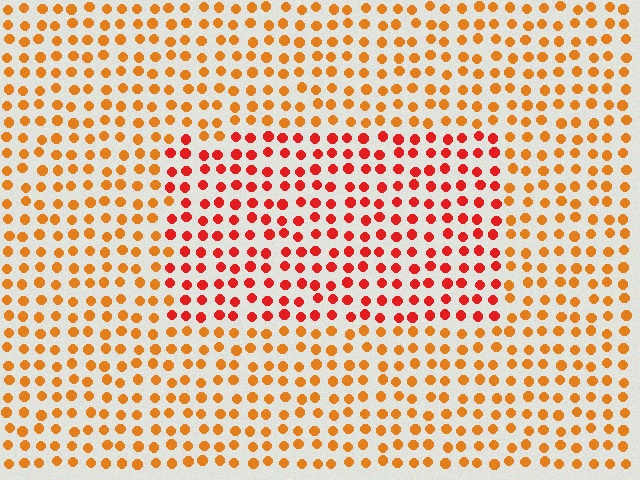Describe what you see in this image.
The image is filled with small orange elements in a uniform arrangement. A rectangle-shaped region is visible where the elements are tinted to a slightly different hue, forming a subtle color boundary.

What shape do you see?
I see a rectangle.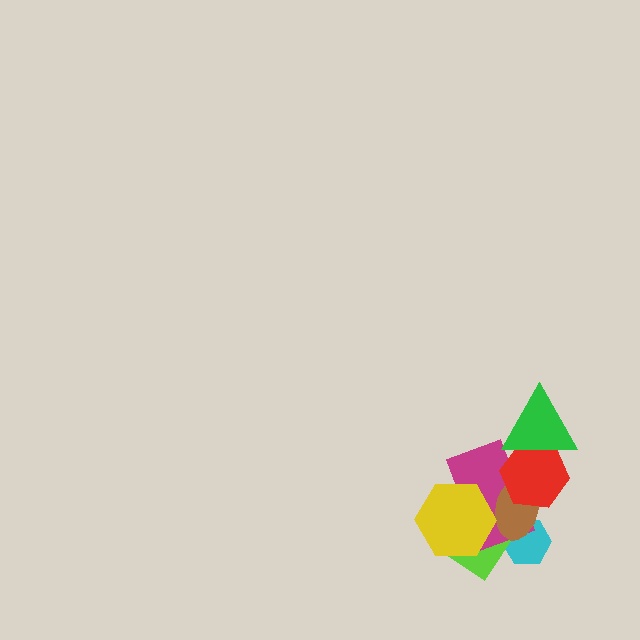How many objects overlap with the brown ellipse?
5 objects overlap with the brown ellipse.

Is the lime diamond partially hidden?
Yes, it is partially covered by another shape.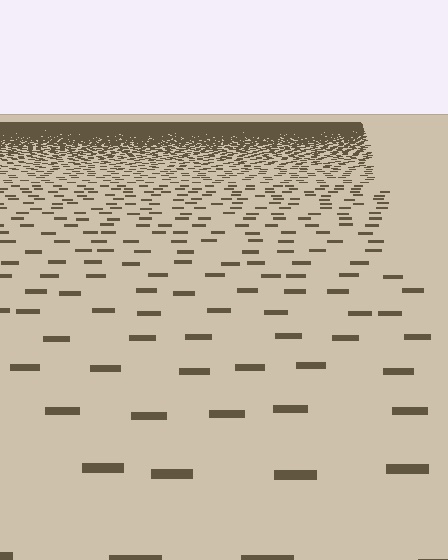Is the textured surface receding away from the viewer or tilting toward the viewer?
The surface is receding away from the viewer. Texture elements get smaller and denser toward the top.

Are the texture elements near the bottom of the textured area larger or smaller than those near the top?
Larger. Near the bottom, elements are closer to the viewer and appear at a bigger on-screen size.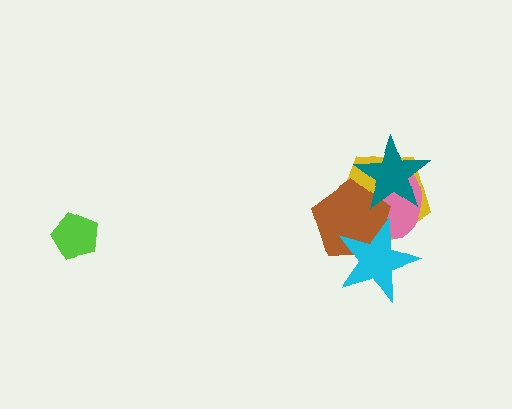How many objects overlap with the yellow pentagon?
4 objects overlap with the yellow pentagon.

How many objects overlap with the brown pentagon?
4 objects overlap with the brown pentagon.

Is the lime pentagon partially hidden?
No, no other shape covers it.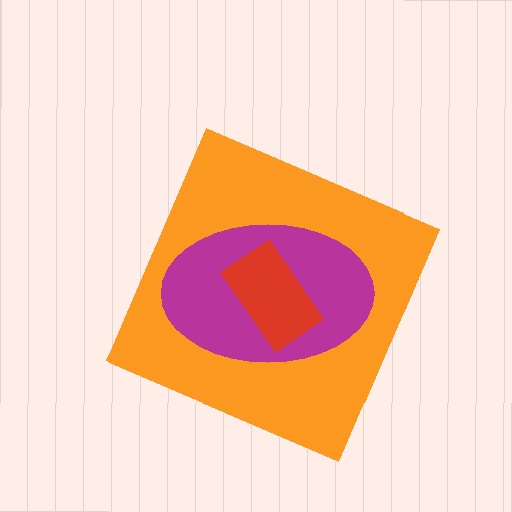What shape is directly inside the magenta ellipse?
The red rectangle.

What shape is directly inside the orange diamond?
The magenta ellipse.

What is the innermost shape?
The red rectangle.